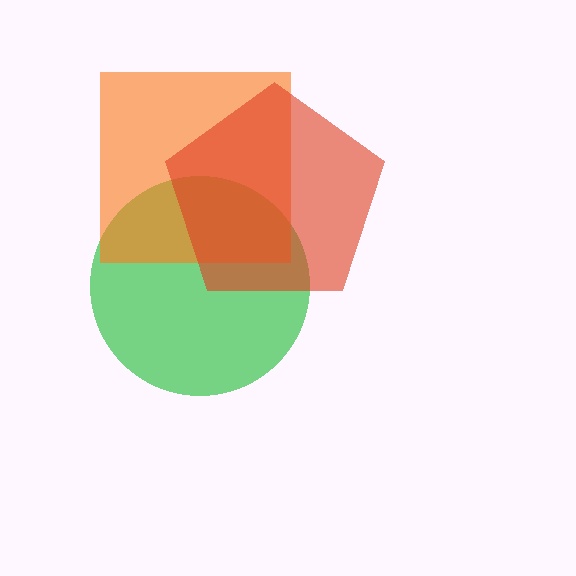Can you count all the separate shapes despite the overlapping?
Yes, there are 3 separate shapes.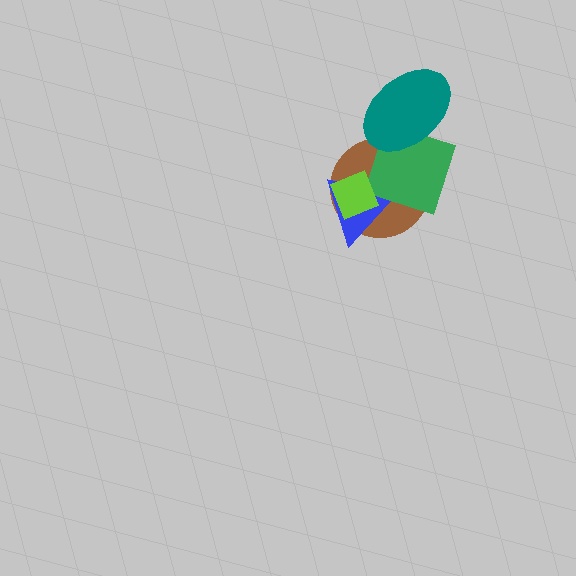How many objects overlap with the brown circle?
4 objects overlap with the brown circle.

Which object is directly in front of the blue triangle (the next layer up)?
The green square is directly in front of the blue triangle.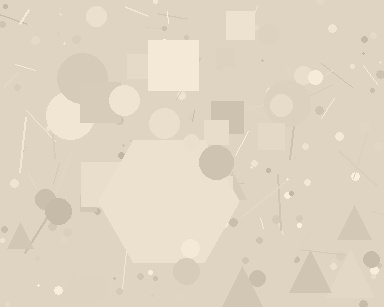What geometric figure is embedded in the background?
A hexagon is embedded in the background.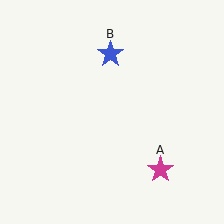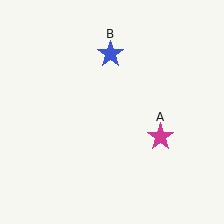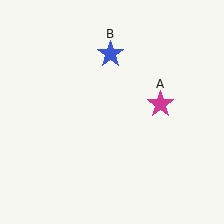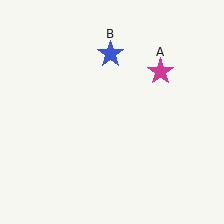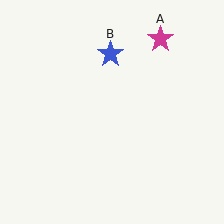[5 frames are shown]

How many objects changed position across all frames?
1 object changed position: magenta star (object A).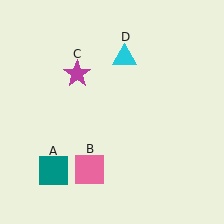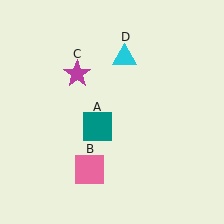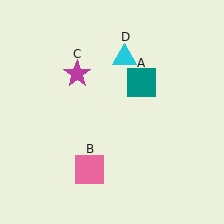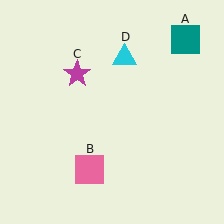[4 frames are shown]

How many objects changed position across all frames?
1 object changed position: teal square (object A).